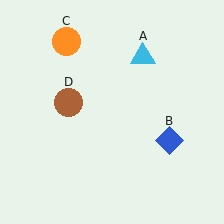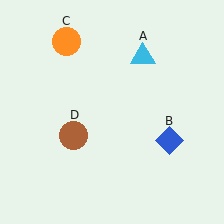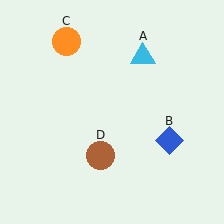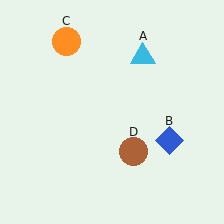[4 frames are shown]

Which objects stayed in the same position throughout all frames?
Cyan triangle (object A) and blue diamond (object B) and orange circle (object C) remained stationary.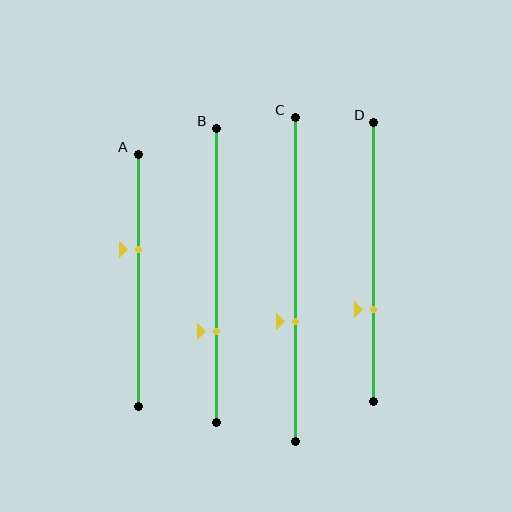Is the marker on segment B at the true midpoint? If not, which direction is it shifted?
No, the marker on segment B is shifted downward by about 19% of the segment length.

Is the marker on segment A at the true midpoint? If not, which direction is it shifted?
No, the marker on segment A is shifted upward by about 12% of the segment length.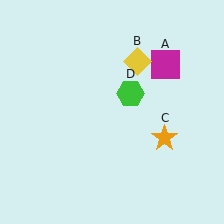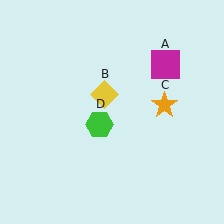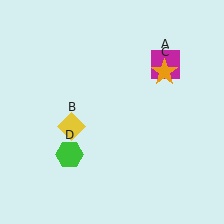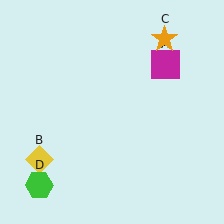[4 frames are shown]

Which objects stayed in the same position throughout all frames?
Magenta square (object A) remained stationary.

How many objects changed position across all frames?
3 objects changed position: yellow diamond (object B), orange star (object C), green hexagon (object D).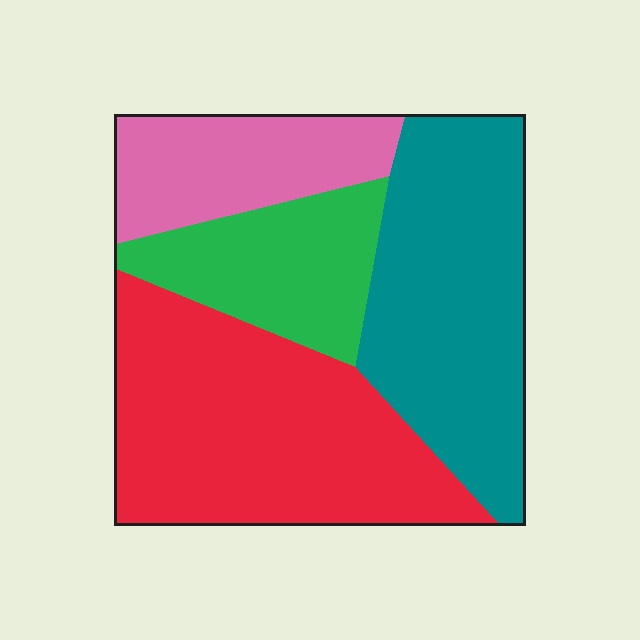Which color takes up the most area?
Red, at roughly 35%.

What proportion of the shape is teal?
Teal takes up about one third (1/3) of the shape.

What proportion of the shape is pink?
Pink covers around 15% of the shape.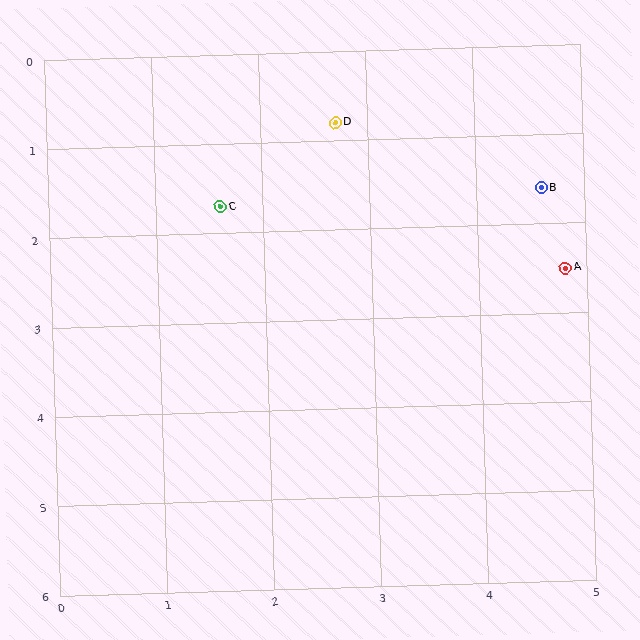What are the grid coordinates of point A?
Point A is at approximately (4.8, 2.5).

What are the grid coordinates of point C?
Point C is at approximately (1.6, 1.7).